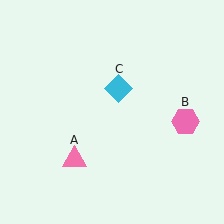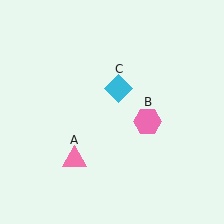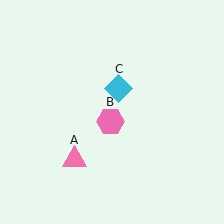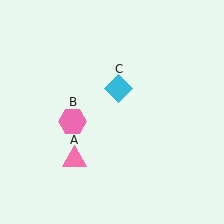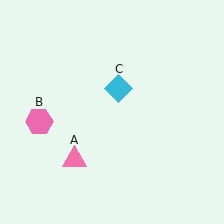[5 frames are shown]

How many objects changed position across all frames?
1 object changed position: pink hexagon (object B).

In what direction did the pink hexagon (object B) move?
The pink hexagon (object B) moved left.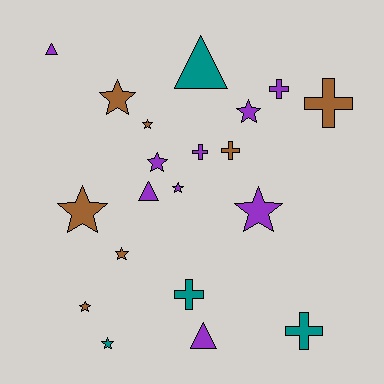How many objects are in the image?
There are 20 objects.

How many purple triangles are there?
There are 3 purple triangles.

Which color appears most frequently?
Purple, with 9 objects.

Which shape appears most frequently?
Star, with 10 objects.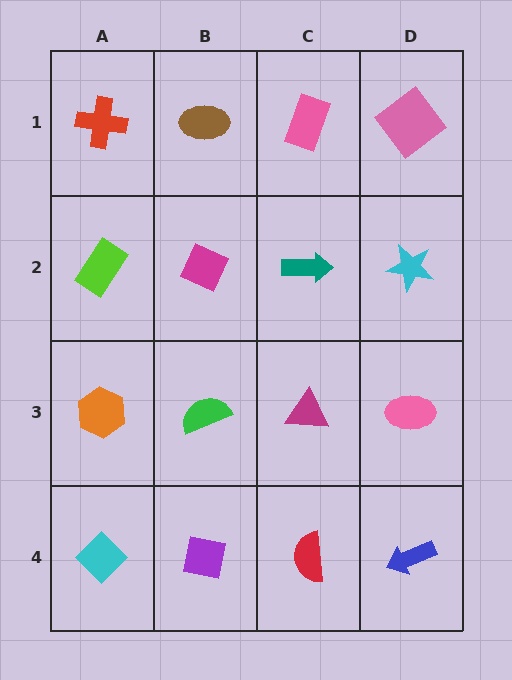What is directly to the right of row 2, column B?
A teal arrow.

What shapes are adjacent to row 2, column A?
A red cross (row 1, column A), an orange hexagon (row 3, column A), a magenta diamond (row 2, column B).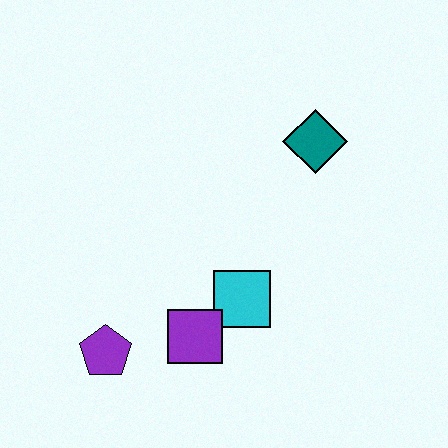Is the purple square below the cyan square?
Yes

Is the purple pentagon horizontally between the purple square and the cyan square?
No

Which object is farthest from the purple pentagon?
The teal diamond is farthest from the purple pentagon.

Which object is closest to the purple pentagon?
The purple square is closest to the purple pentagon.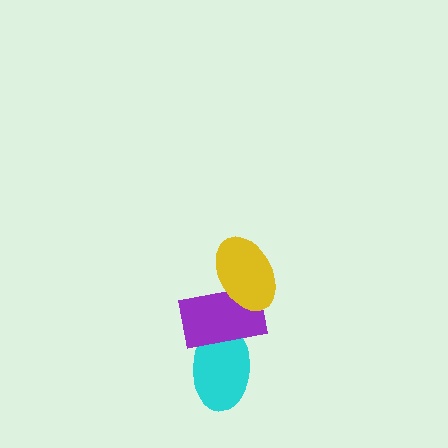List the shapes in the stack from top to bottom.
From top to bottom: the yellow ellipse, the purple rectangle, the cyan ellipse.